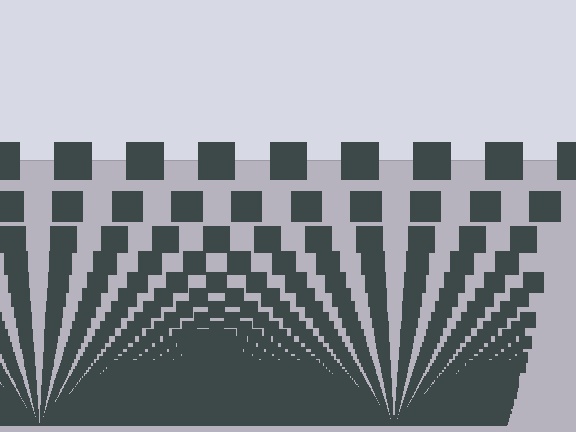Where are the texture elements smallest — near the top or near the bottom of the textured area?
Near the bottom.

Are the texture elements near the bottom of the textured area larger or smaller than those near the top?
Smaller. The gradient is inverted — elements near the bottom are smaller and denser.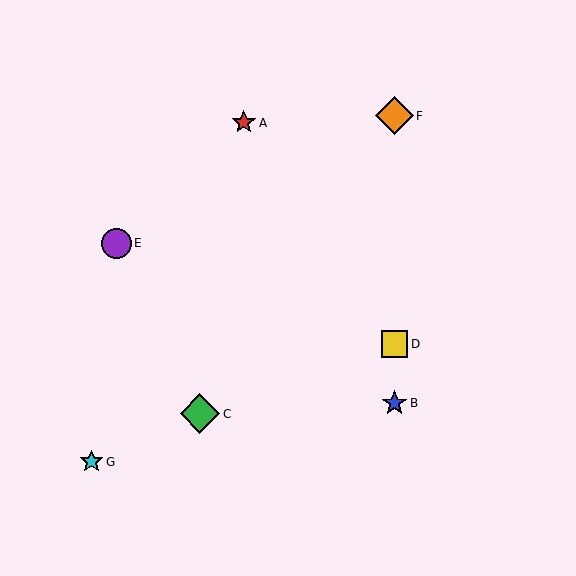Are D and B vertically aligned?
Yes, both are at x≈395.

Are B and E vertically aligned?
No, B is at x≈395 and E is at x≈117.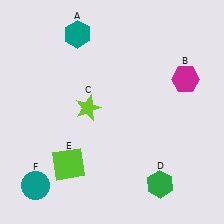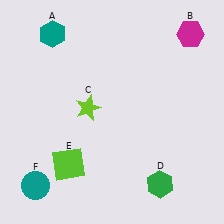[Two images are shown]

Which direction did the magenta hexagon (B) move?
The magenta hexagon (B) moved up.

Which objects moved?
The objects that moved are: the teal hexagon (A), the magenta hexagon (B).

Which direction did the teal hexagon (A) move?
The teal hexagon (A) moved left.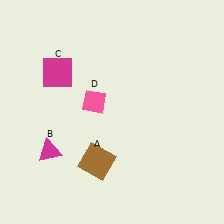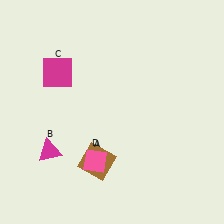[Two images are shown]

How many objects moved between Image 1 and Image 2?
1 object moved between the two images.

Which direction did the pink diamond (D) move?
The pink diamond (D) moved down.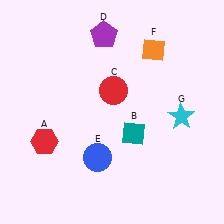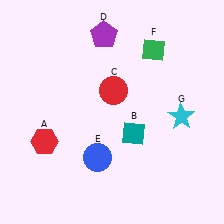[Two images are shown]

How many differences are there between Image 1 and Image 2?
There is 1 difference between the two images.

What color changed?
The diamond (F) changed from orange in Image 1 to green in Image 2.